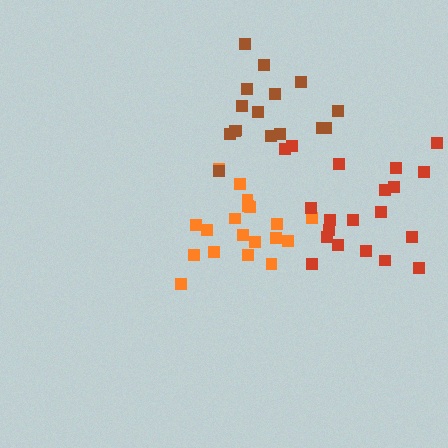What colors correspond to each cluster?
The clusters are colored: orange, brown, red.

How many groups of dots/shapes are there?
There are 3 groups.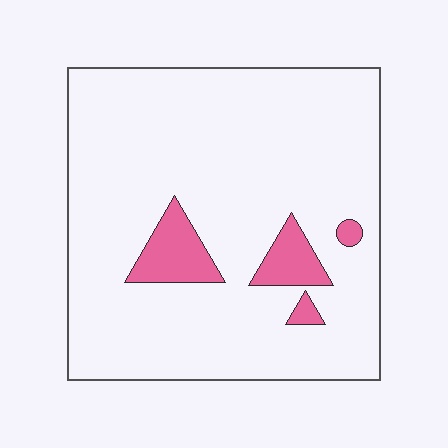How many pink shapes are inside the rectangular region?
4.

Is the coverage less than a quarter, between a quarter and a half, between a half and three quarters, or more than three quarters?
Less than a quarter.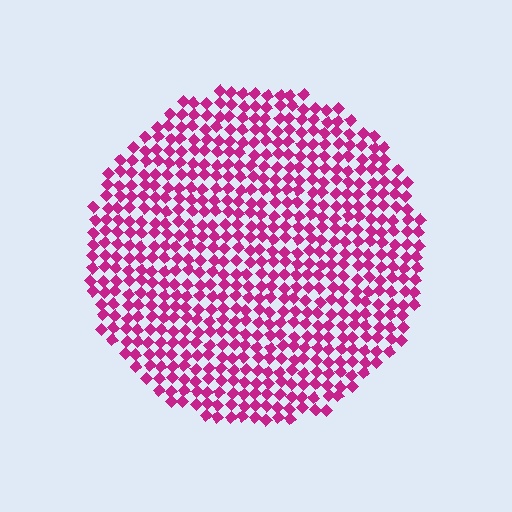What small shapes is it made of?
It is made of small diamonds.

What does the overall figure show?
The overall figure shows a circle.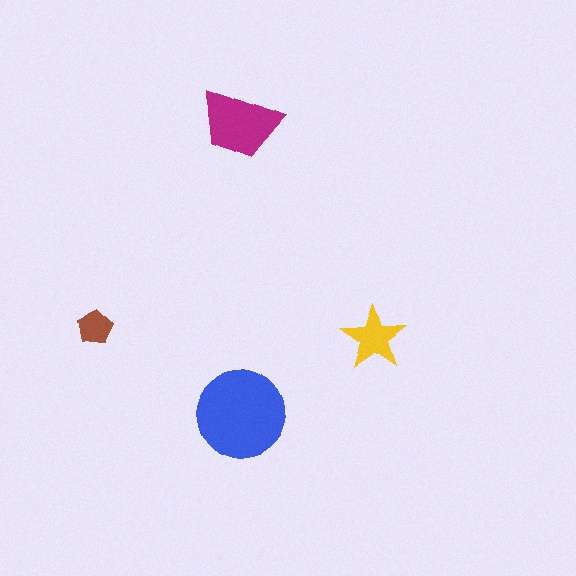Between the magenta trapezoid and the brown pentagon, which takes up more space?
The magenta trapezoid.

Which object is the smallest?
The brown pentagon.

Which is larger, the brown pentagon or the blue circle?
The blue circle.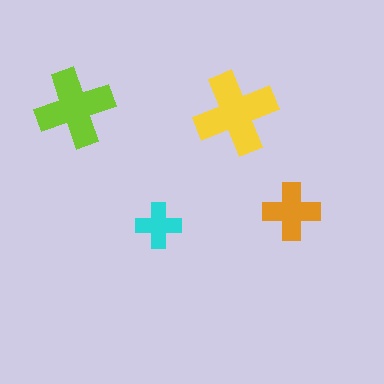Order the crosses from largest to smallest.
the yellow one, the lime one, the orange one, the cyan one.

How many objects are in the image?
There are 4 objects in the image.